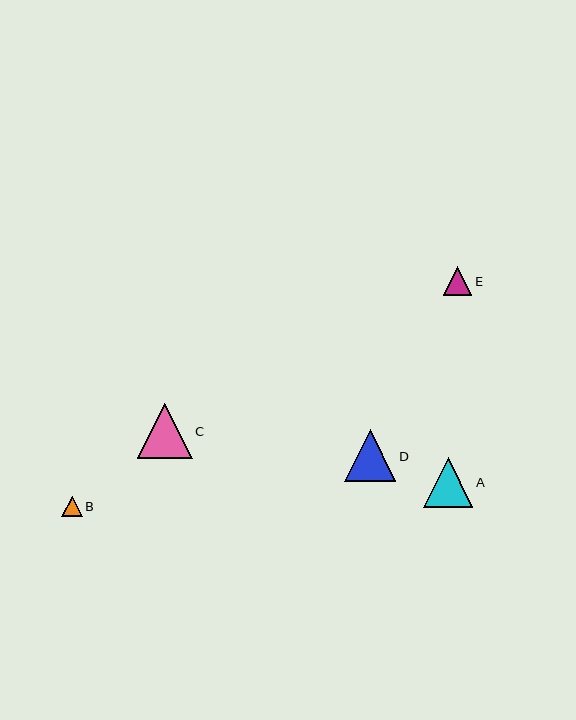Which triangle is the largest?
Triangle C is the largest with a size of approximately 55 pixels.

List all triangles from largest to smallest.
From largest to smallest: C, D, A, E, B.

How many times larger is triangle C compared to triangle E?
Triangle C is approximately 1.9 times the size of triangle E.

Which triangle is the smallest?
Triangle B is the smallest with a size of approximately 20 pixels.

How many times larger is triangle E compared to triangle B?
Triangle E is approximately 1.4 times the size of triangle B.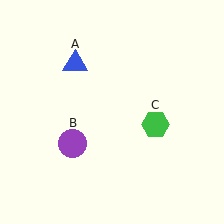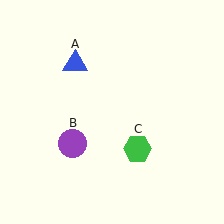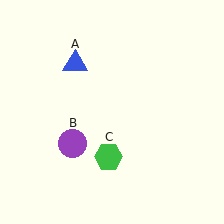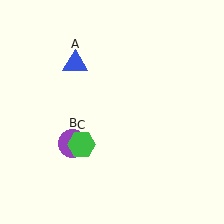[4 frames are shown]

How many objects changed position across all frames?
1 object changed position: green hexagon (object C).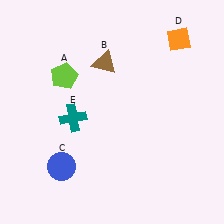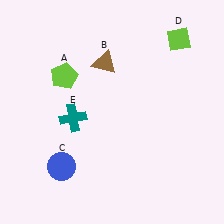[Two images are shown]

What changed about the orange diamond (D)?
In Image 1, D is orange. In Image 2, it changed to lime.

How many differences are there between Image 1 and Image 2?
There is 1 difference between the two images.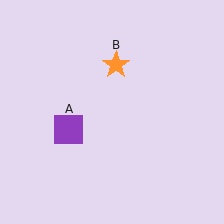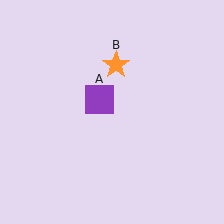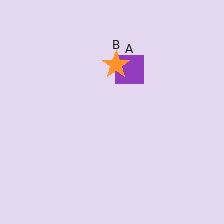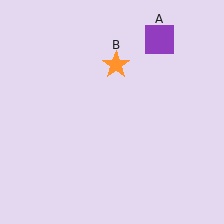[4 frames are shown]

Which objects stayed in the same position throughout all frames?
Orange star (object B) remained stationary.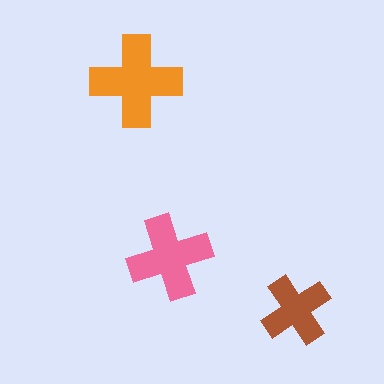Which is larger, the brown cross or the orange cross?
The orange one.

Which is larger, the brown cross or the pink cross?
The pink one.